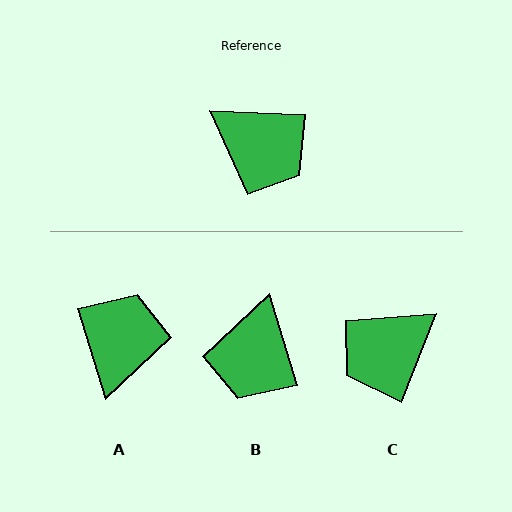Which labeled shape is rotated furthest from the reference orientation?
C, about 109 degrees away.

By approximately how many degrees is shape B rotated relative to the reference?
Approximately 71 degrees clockwise.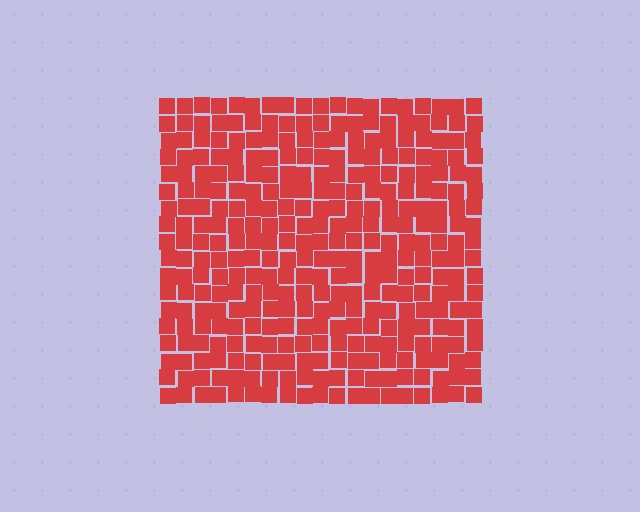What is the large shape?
The large shape is a square.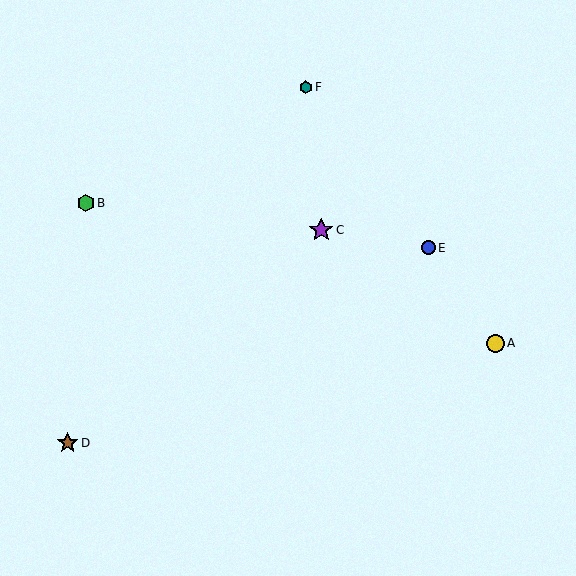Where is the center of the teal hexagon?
The center of the teal hexagon is at (306, 87).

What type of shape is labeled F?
Shape F is a teal hexagon.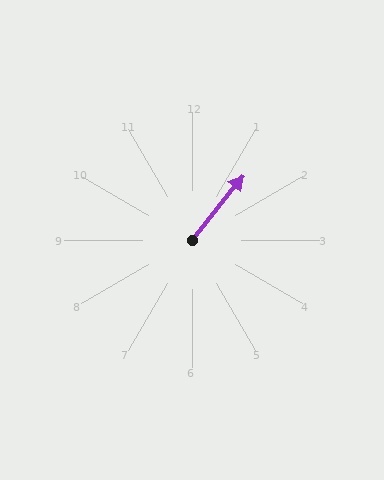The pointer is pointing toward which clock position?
Roughly 1 o'clock.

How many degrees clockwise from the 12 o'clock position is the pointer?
Approximately 39 degrees.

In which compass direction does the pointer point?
Northeast.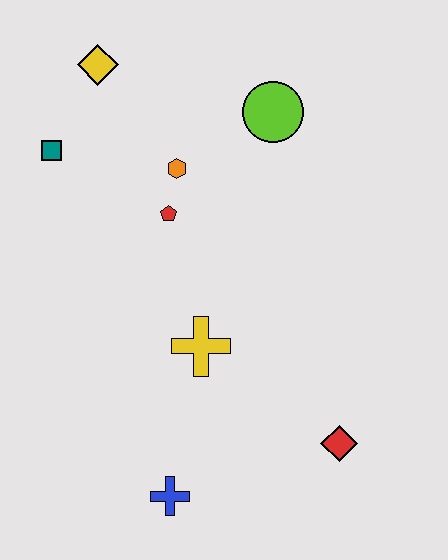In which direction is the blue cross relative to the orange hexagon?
The blue cross is below the orange hexagon.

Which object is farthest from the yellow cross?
The yellow diamond is farthest from the yellow cross.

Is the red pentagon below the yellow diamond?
Yes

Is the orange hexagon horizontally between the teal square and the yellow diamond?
No